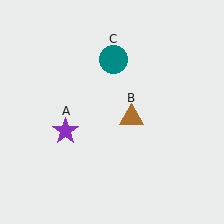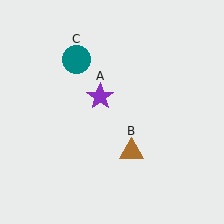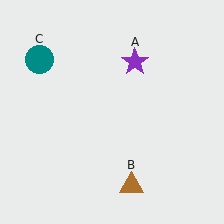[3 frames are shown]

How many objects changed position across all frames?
3 objects changed position: purple star (object A), brown triangle (object B), teal circle (object C).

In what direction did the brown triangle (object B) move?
The brown triangle (object B) moved down.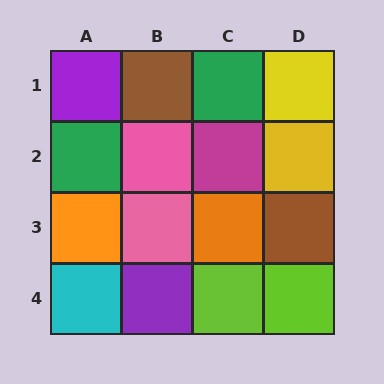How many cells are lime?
2 cells are lime.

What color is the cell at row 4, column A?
Cyan.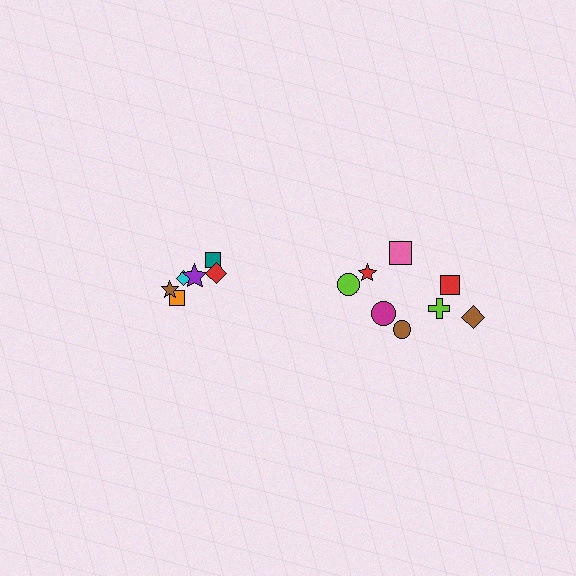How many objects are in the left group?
There are 6 objects.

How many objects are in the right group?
There are 8 objects.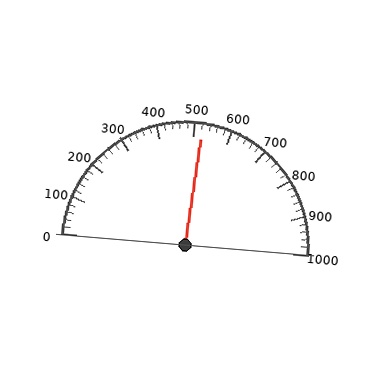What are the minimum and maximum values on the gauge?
The gauge ranges from 0 to 1000.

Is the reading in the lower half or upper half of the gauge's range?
The reading is in the upper half of the range (0 to 1000).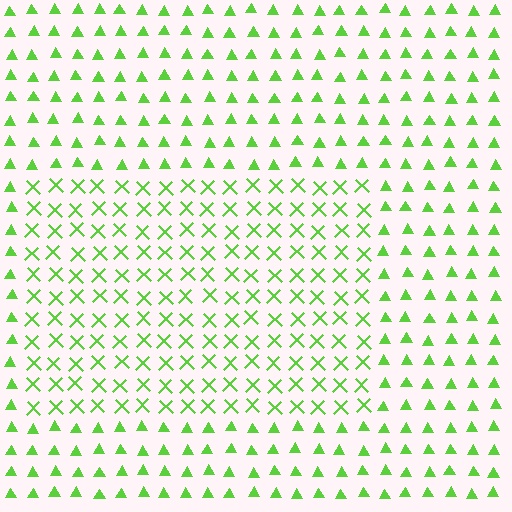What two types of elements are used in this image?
The image uses X marks inside the rectangle region and triangles outside it.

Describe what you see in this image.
The image is filled with small lime elements arranged in a uniform grid. A rectangle-shaped region contains X marks, while the surrounding area contains triangles. The boundary is defined purely by the change in element shape.